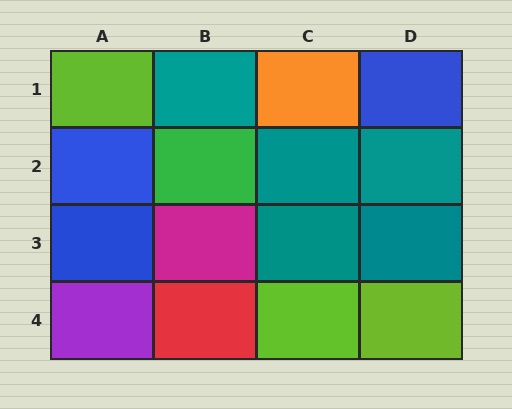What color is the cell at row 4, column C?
Lime.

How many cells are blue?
3 cells are blue.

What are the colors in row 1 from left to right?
Lime, teal, orange, blue.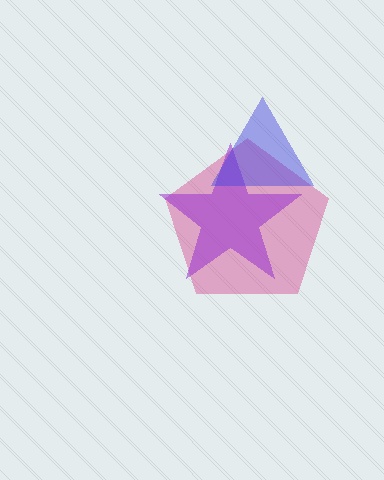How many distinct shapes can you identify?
There are 3 distinct shapes: a magenta pentagon, a purple star, a blue triangle.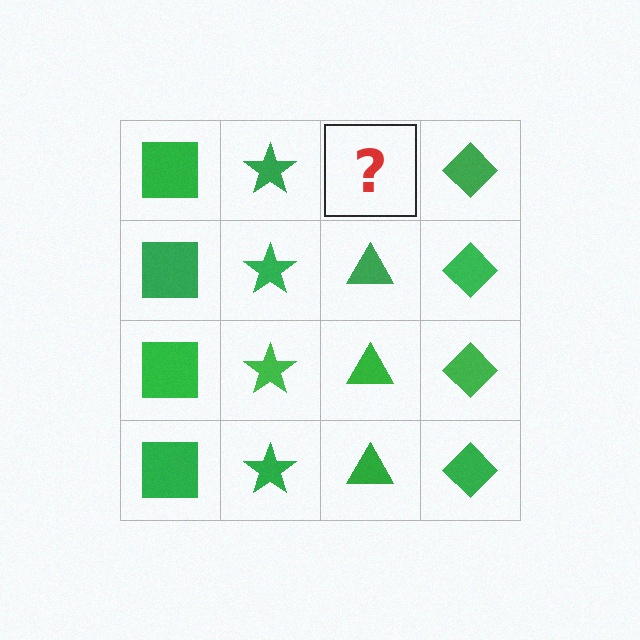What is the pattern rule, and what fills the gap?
The rule is that each column has a consistent shape. The gap should be filled with a green triangle.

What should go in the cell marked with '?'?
The missing cell should contain a green triangle.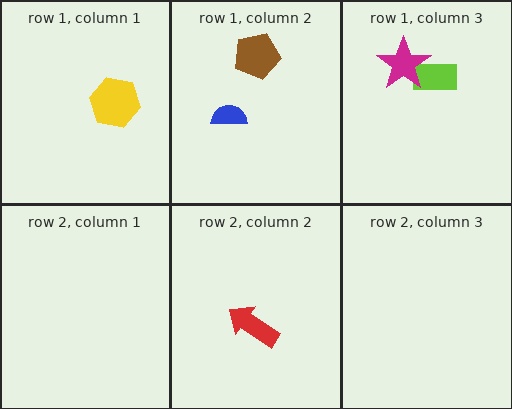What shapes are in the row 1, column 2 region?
The brown pentagon, the blue semicircle.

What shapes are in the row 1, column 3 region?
The lime rectangle, the magenta star.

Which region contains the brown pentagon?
The row 1, column 2 region.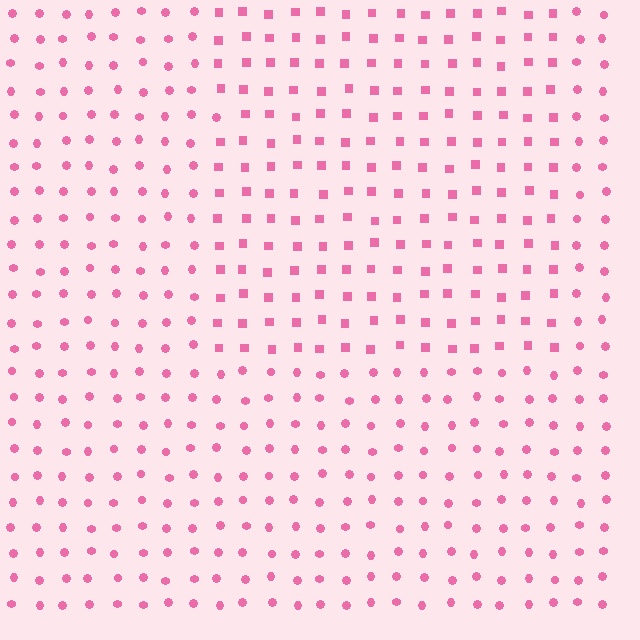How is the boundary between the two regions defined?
The boundary is defined by a change in element shape: squares inside vs. circles outside. All elements share the same color and spacing.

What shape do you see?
I see a rectangle.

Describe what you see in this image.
The image is filled with small pink elements arranged in a uniform grid. A rectangle-shaped region contains squares, while the surrounding area contains circles. The boundary is defined purely by the change in element shape.